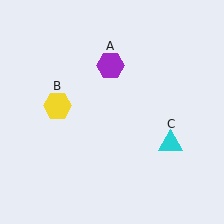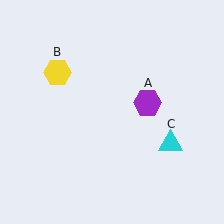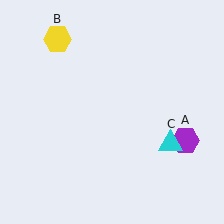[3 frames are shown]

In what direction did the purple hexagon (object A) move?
The purple hexagon (object A) moved down and to the right.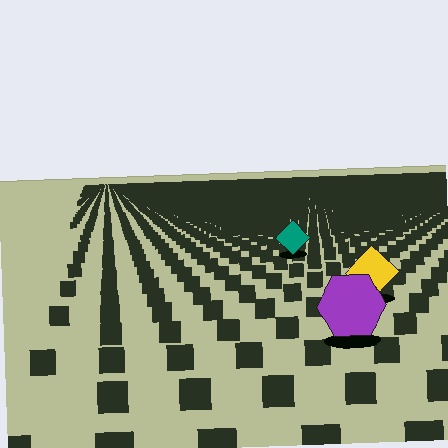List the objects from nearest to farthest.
From nearest to farthest: the purple hexagon, the yellow diamond, the teal diamond.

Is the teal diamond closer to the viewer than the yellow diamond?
No. The yellow diamond is closer — you can tell from the texture gradient: the ground texture is coarser near it.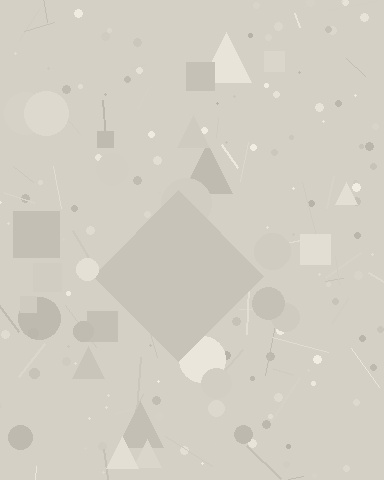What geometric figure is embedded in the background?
A diamond is embedded in the background.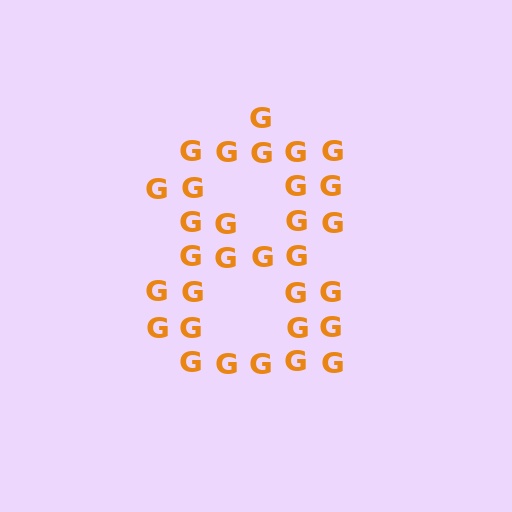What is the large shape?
The large shape is the digit 8.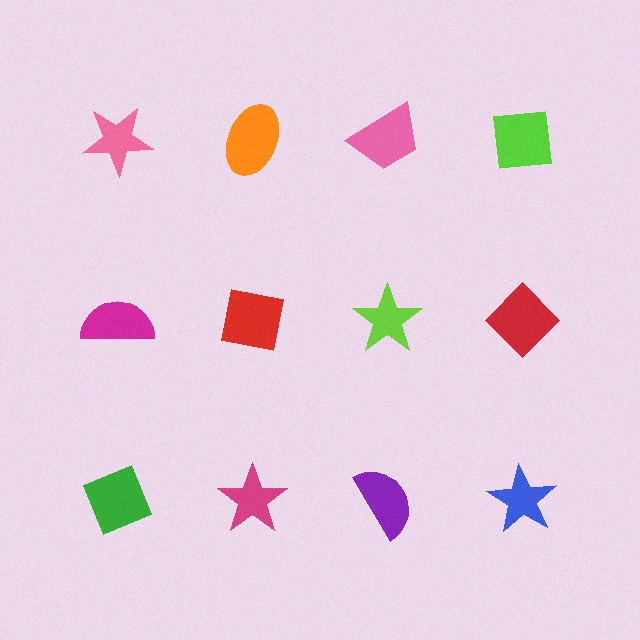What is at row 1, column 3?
A pink trapezoid.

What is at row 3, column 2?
A magenta star.